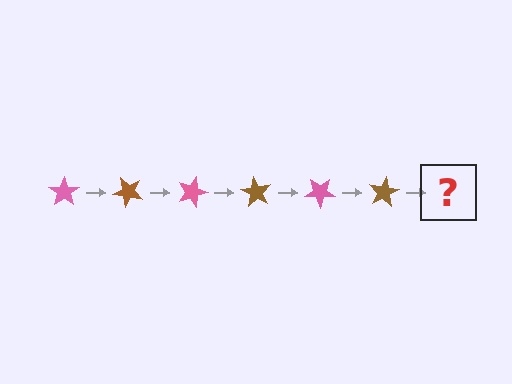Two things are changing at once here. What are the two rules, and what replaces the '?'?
The two rules are that it rotates 45 degrees each step and the color cycles through pink and brown. The '?' should be a pink star, rotated 270 degrees from the start.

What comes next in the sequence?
The next element should be a pink star, rotated 270 degrees from the start.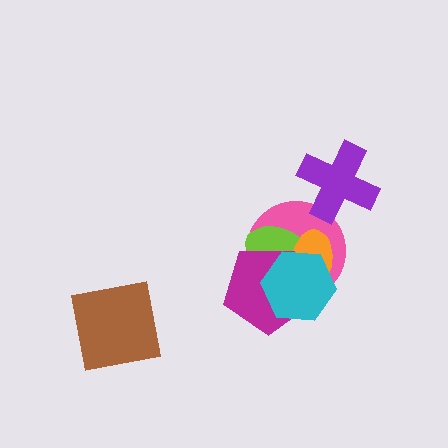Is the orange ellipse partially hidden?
Yes, it is partially covered by another shape.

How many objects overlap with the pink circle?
5 objects overlap with the pink circle.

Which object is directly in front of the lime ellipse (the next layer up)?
The orange ellipse is directly in front of the lime ellipse.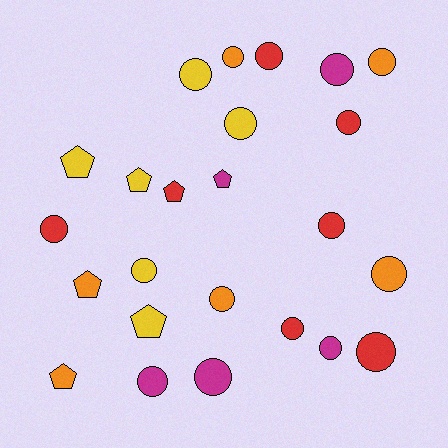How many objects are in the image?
There are 24 objects.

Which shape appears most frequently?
Circle, with 17 objects.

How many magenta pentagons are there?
There is 1 magenta pentagon.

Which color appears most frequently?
Red, with 7 objects.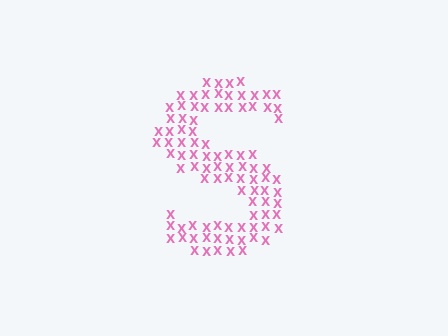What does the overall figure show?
The overall figure shows the letter S.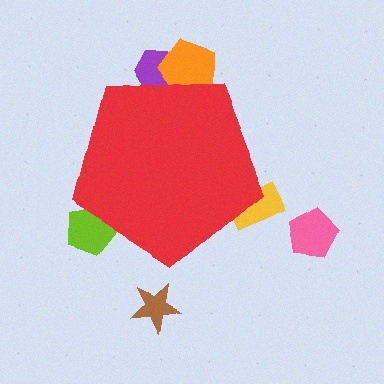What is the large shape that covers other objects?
A red pentagon.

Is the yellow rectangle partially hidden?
Yes, the yellow rectangle is partially hidden behind the red pentagon.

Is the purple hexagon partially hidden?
Yes, the purple hexagon is partially hidden behind the red pentagon.